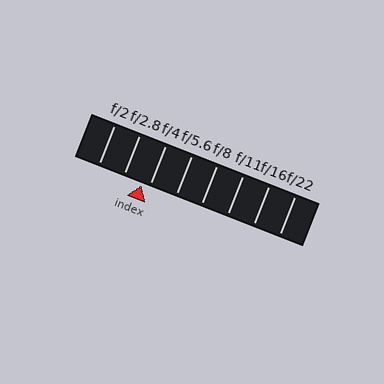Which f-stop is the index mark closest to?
The index mark is closest to f/4.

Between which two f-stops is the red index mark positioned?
The index mark is between f/2.8 and f/4.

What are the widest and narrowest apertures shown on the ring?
The widest aperture shown is f/2 and the narrowest is f/22.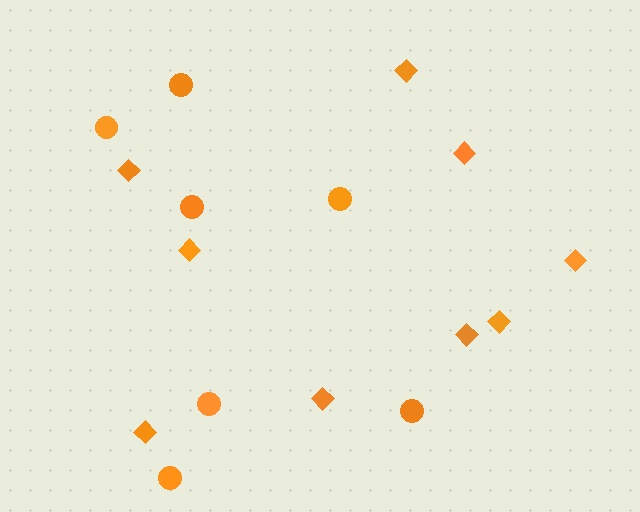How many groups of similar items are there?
There are 2 groups: one group of circles (7) and one group of diamonds (9).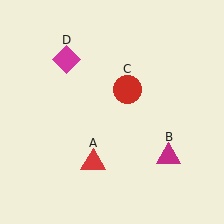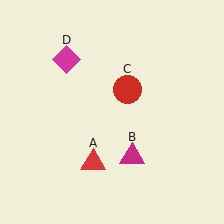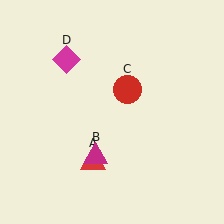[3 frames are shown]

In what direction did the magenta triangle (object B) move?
The magenta triangle (object B) moved left.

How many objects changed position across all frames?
1 object changed position: magenta triangle (object B).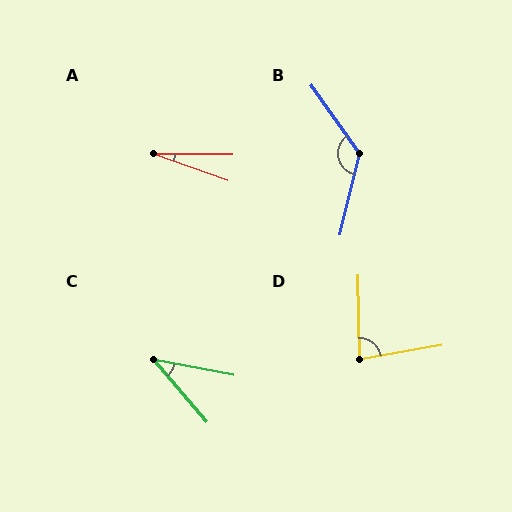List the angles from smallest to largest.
A (19°), C (39°), D (81°), B (132°).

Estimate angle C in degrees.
Approximately 39 degrees.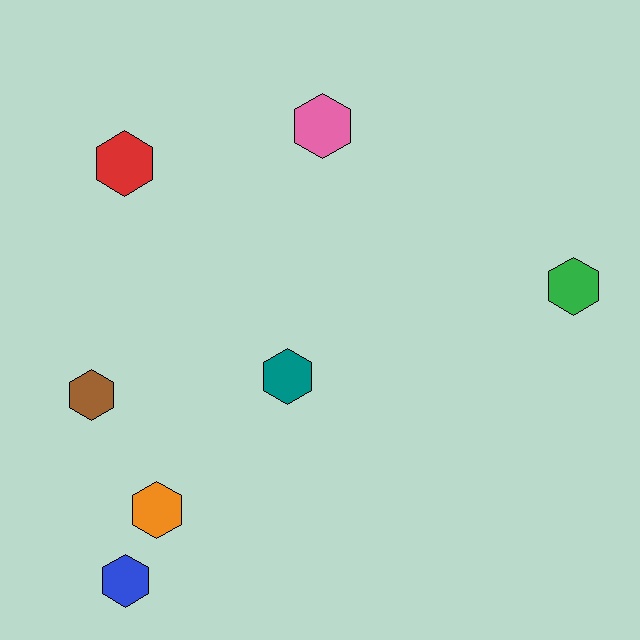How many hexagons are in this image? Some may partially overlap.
There are 7 hexagons.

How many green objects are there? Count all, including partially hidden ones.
There is 1 green object.